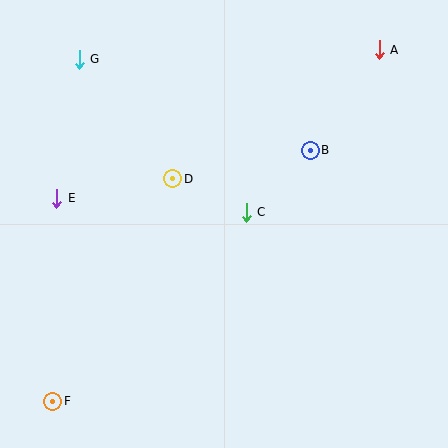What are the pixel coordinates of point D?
Point D is at (173, 179).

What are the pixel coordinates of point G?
Point G is at (79, 59).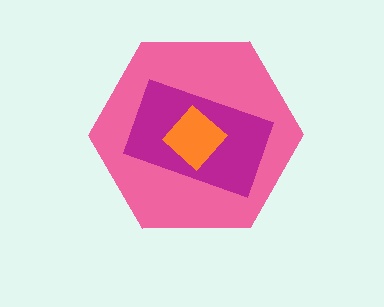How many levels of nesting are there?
3.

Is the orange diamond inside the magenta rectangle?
Yes.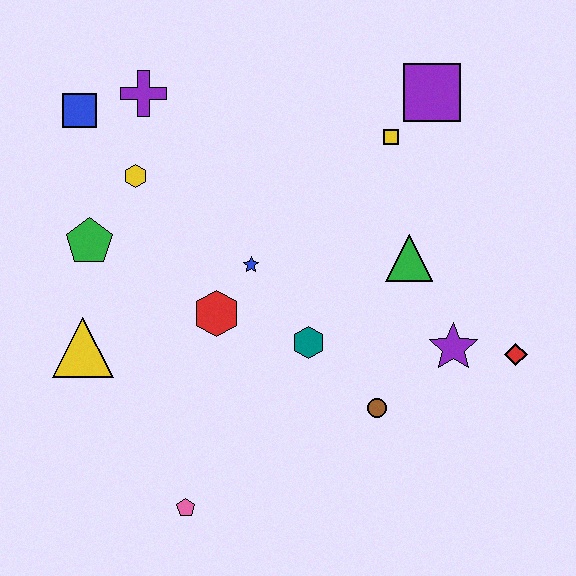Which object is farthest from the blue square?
The red diamond is farthest from the blue square.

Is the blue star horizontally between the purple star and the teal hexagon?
No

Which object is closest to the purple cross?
The blue square is closest to the purple cross.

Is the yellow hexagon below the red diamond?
No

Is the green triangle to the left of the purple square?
Yes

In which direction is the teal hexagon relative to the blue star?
The teal hexagon is below the blue star.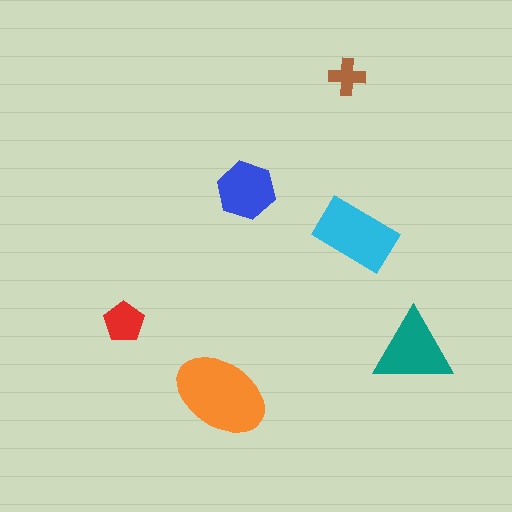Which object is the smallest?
The brown cross.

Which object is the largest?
The orange ellipse.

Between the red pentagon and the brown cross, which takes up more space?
The red pentagon.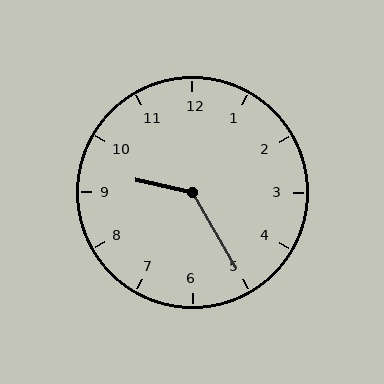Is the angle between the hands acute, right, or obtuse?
It is obtuse.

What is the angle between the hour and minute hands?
Approximately 132 degrees.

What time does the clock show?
9:25.